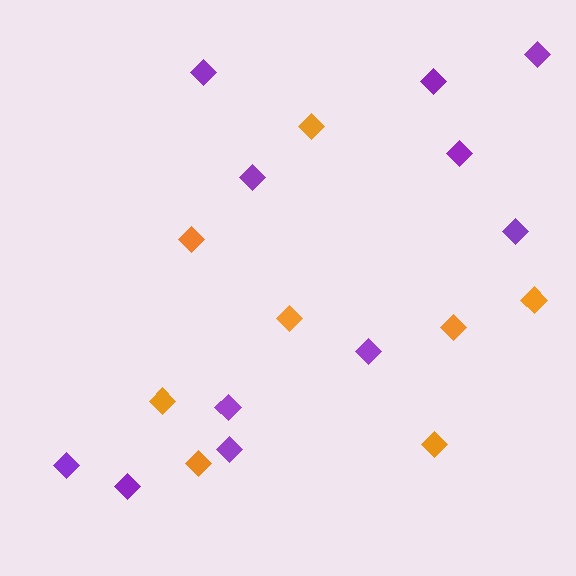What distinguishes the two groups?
There are 2 groups: one group of orange diamonds (8) and one group of purple diamonds (11).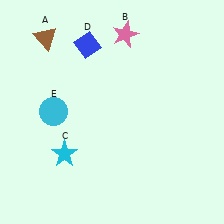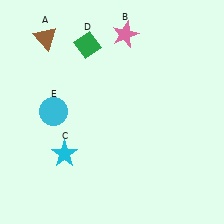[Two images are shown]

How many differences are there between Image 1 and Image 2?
There is 1 difference between the two images.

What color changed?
The diamond (D) changed from blue in Image 1 to green in Image 2.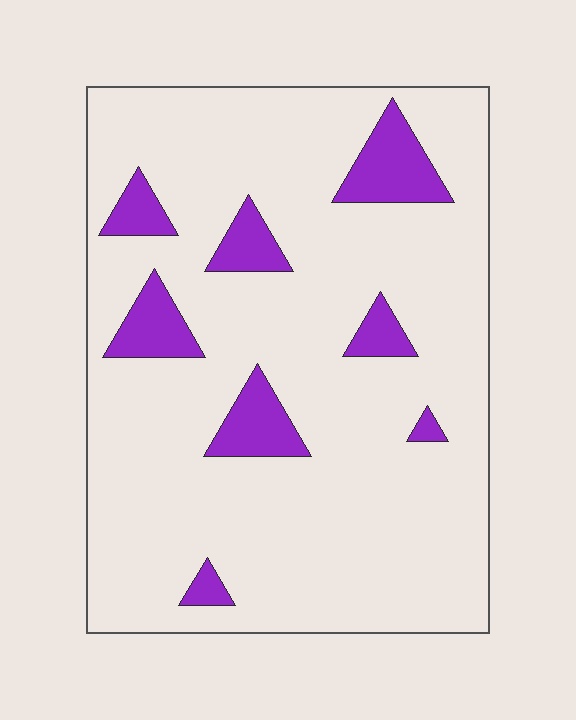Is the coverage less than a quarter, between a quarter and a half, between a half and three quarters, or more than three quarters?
Less than a quarter.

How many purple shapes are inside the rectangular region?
8.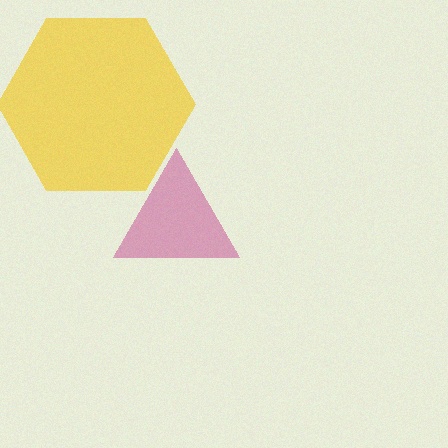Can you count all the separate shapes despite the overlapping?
Yes, there are 2 separate shapes.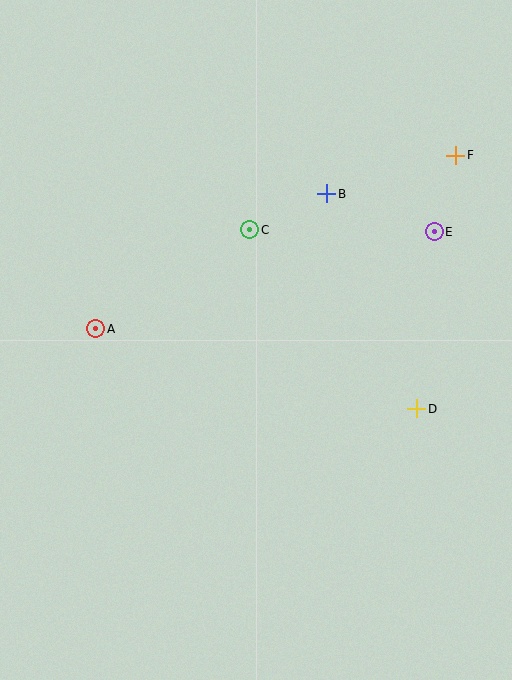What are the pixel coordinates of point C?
Point C is at (249, 230).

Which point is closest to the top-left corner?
Point C is closest to the top-left corner.